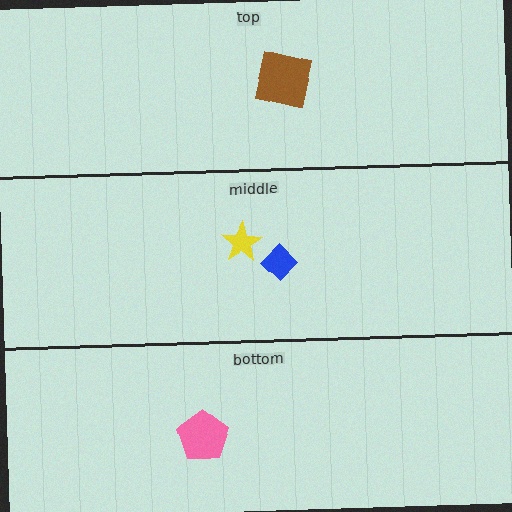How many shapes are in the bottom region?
1.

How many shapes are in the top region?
1.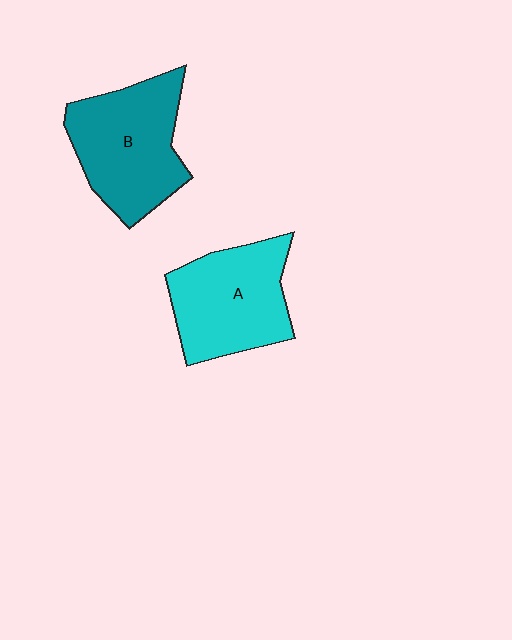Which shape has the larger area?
Shape B (teal).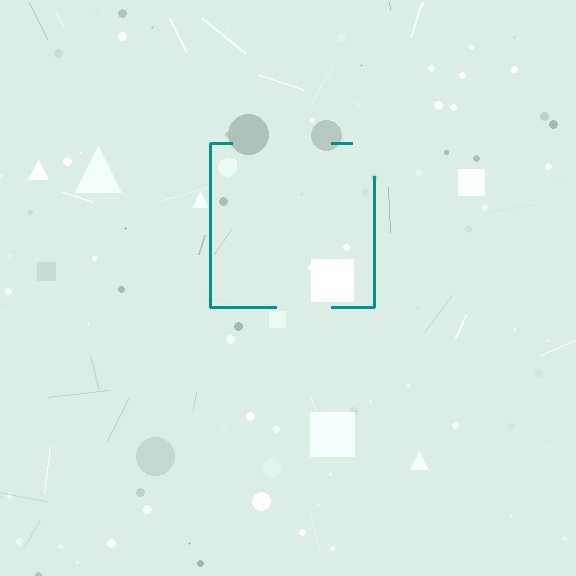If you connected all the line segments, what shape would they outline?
They would outline a square.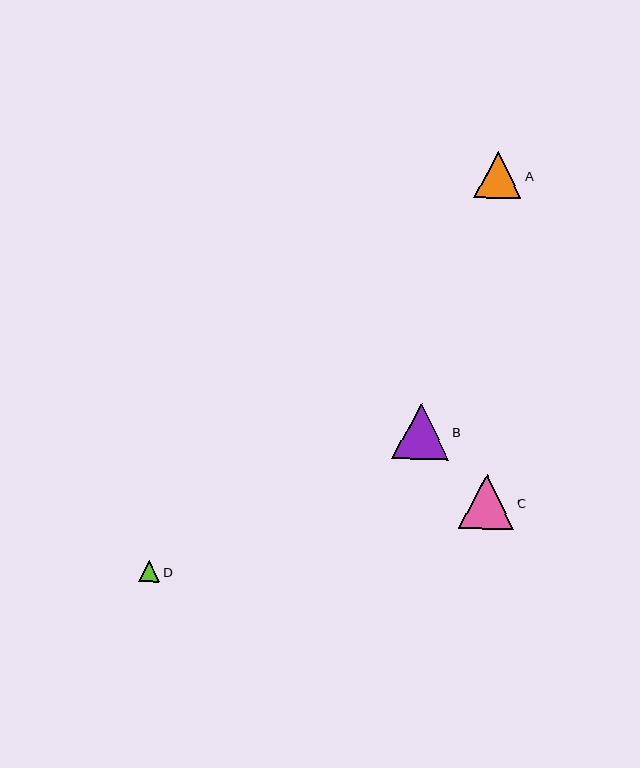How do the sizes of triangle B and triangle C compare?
Triangle B and triangle C are approximately the same size.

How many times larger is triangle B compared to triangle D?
Triangle B is approximately 2.6 times the size of triangle D.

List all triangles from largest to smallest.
From largest to smallest: B, C, A, D.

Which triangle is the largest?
Triangle B is the largest with a size of approximately 56 pixels.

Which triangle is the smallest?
Triangle D is the smallest with a size of approximately 21 pixels.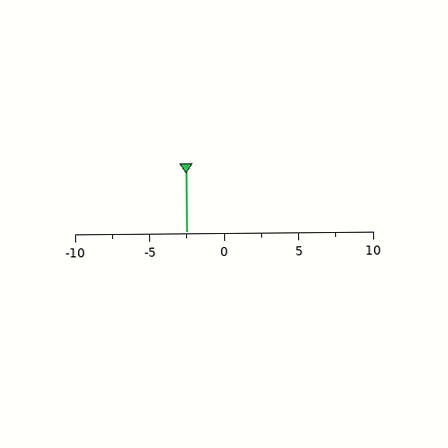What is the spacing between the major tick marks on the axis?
The major ticks are spaced 5 apart.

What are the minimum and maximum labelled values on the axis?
The axis runs from -10 to 10.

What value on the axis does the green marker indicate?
The marker indicates approximately -2.5.